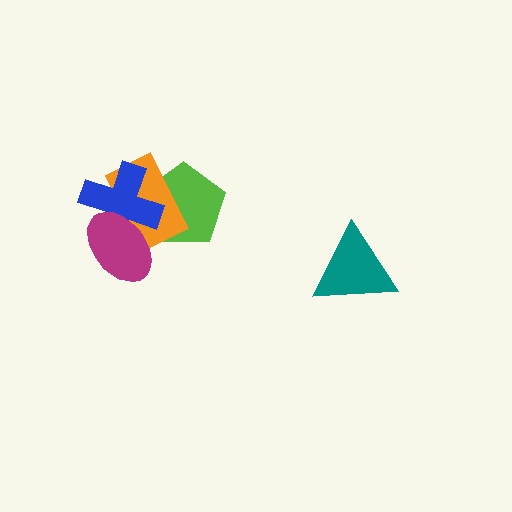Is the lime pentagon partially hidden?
Yes, it is partially covered by another shape.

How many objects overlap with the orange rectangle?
3 objects overlap with the orange rectangle.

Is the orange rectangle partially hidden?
Yes, it is partially covered by another shape.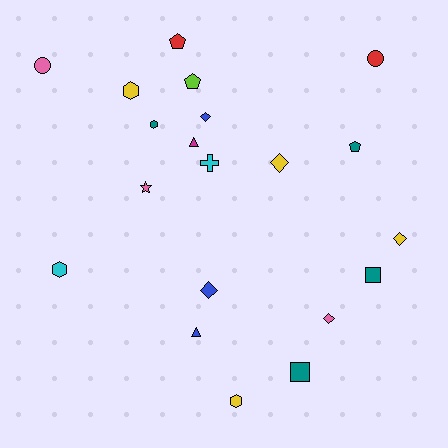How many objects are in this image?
There are 20 objects.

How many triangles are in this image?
There are 2 triangles.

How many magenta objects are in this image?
There is 1 magenta object.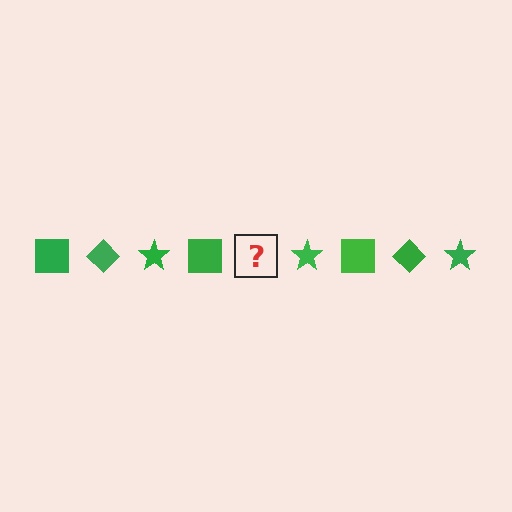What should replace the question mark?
The question mark should be replaced with a green diamond.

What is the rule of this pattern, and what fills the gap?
The rule is that the pattern cycles through square, diamond, star shapes in green. The gap should be filled with a green diamond.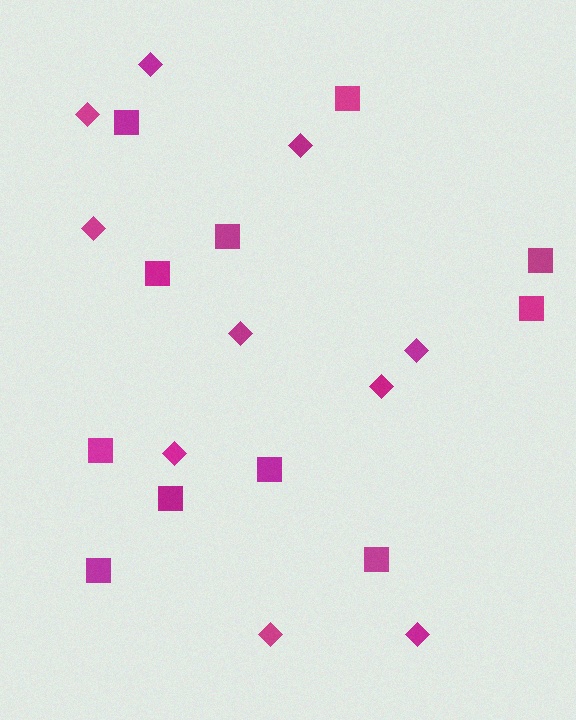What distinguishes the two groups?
There are 2 groups: one group of squares (11) and one group of diamonds (10).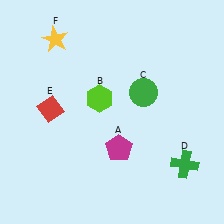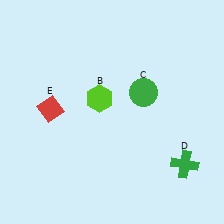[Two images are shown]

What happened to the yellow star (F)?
The yellow star (F) was removed in Image 2. It was in the top-left area of Image 1.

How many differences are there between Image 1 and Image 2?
There are 2 differences between the two images.